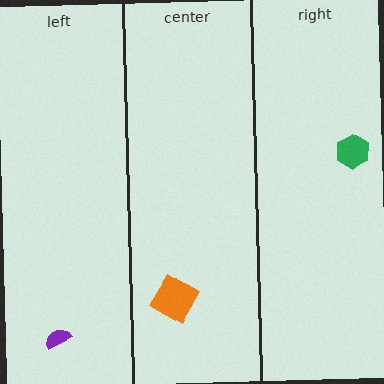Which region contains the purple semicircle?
The left region.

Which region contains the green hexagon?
The right region.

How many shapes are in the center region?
1.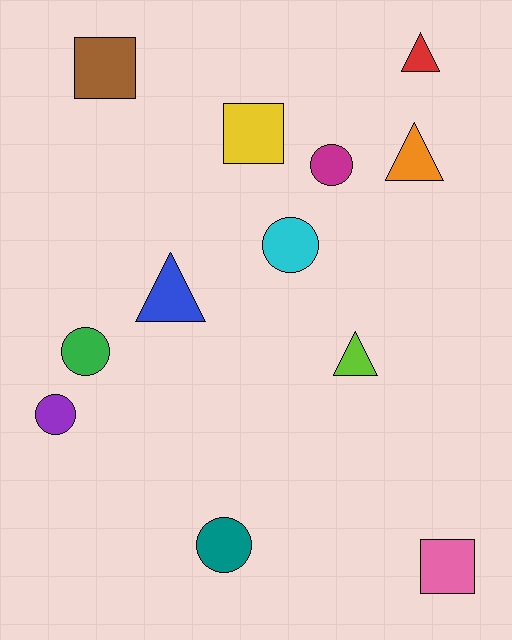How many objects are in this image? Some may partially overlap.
There are 12 objects.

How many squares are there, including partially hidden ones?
There are 3 squares.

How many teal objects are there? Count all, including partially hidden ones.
There is 1 teal object.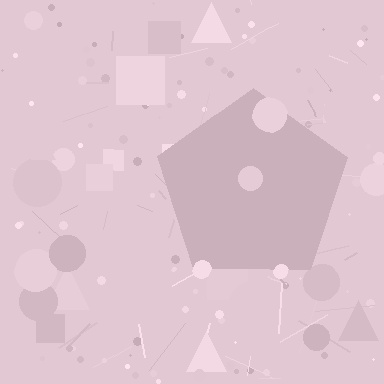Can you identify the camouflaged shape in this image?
The camouflaged shape is a pentagon.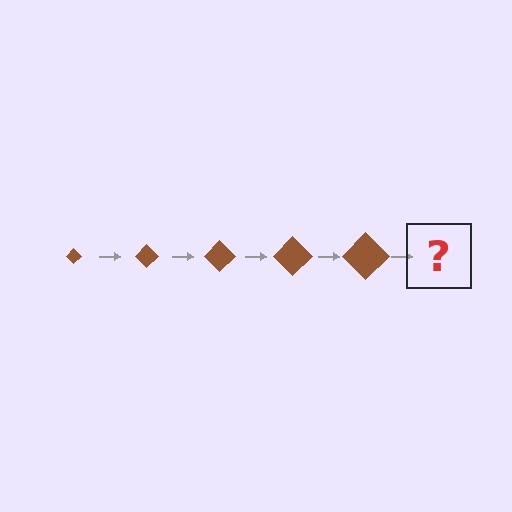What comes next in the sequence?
The next element should be a brown diamond, larger than the previous one.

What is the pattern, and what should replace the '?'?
The pattern is that the diamond gets progressively larger each step. The '?' should be a brown diamond, larger than the previous one.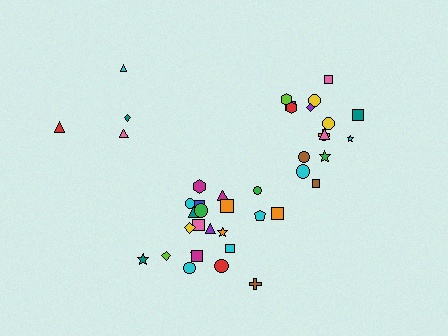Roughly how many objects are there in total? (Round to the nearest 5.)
Roughly 40 objects in total.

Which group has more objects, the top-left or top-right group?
The top-right group.